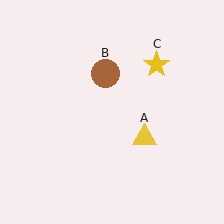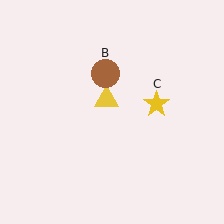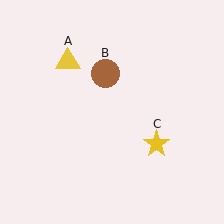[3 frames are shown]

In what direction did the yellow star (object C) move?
The yellow star (object C) moved down.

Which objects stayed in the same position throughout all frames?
Brown circle (object B) remained stationary.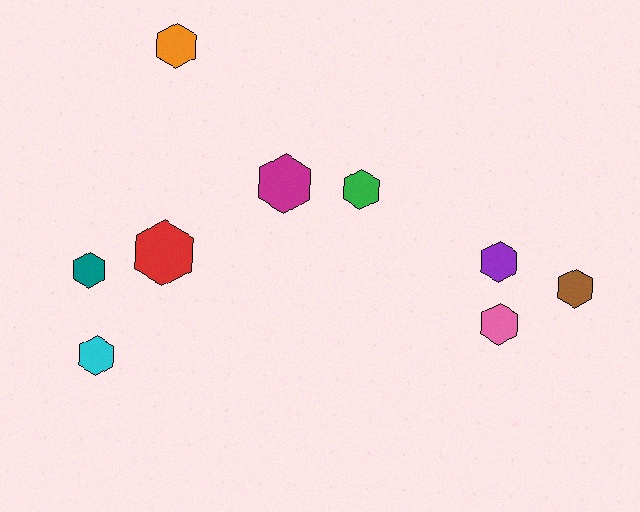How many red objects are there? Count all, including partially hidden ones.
There is 1 red object.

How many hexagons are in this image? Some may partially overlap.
There are 9 hexagons.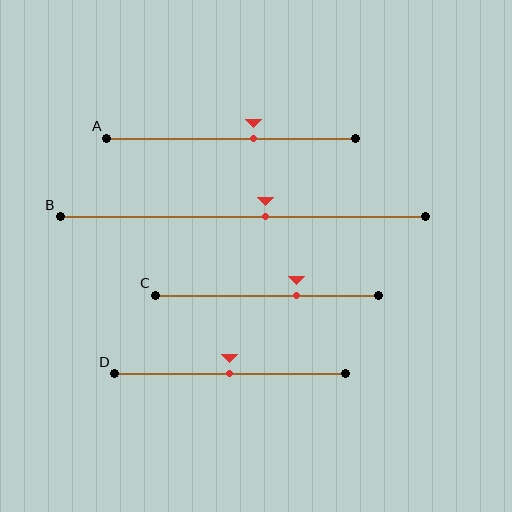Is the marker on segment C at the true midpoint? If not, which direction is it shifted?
No, the marker on segment C is shifted to the right by about 13% of the segment length.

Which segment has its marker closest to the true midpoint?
Segment D has its marker closest to the true midpoint.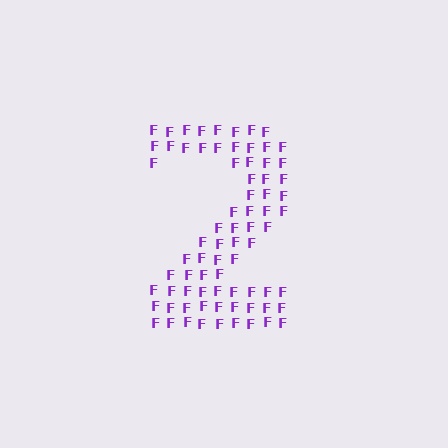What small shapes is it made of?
It is made of small letter F's.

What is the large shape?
The large shape is the digit 2.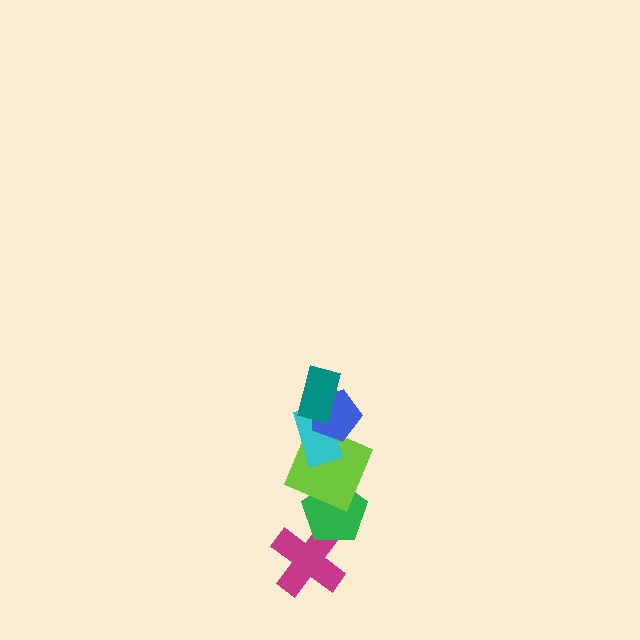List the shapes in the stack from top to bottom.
From top to bottom: the teal rectangle, the blue pentagon, the cyan rectangle, the lime square, the green pentagon, the magenta cross.